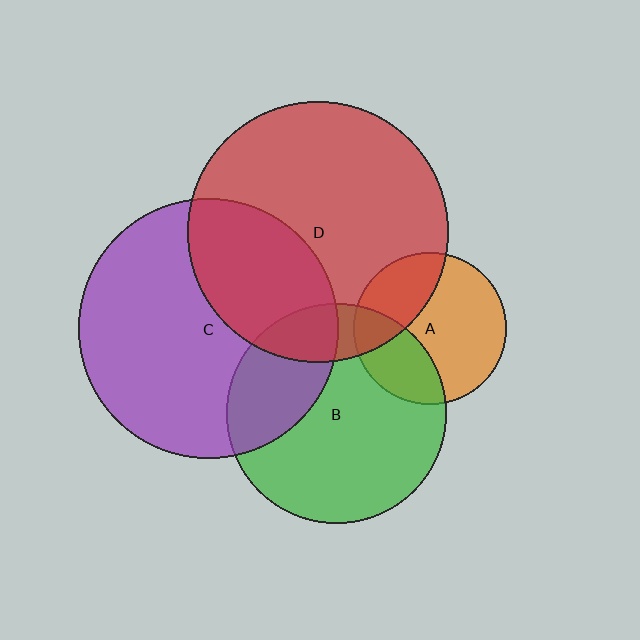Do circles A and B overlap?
Yes.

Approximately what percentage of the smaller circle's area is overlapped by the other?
Approximately 30%.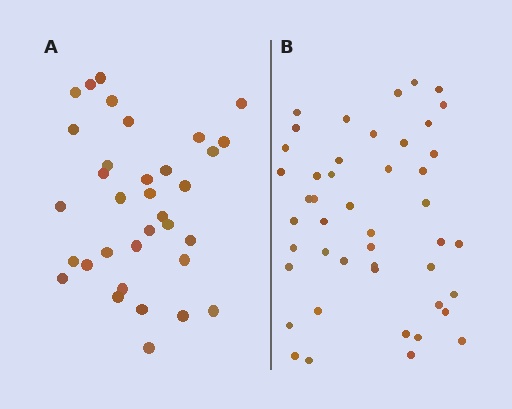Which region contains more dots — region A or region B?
Region B (the right region) has more dots.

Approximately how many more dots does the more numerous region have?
Region B has roughly 12 or so more dots than region A.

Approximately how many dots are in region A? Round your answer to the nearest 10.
About 30 dots. (The exact count is 34, which rounds to 30.)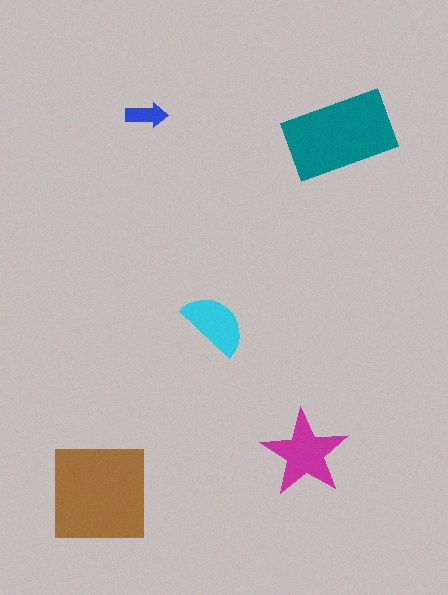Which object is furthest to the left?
The brown square is leftmost.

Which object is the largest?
The brown square.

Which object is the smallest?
The blue arrow.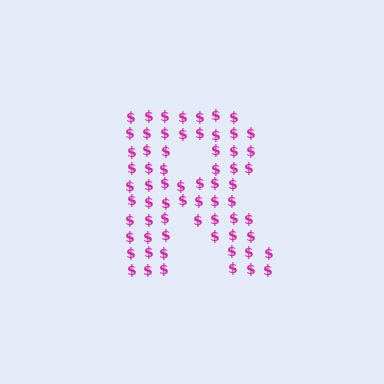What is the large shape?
The large shape is the letter R.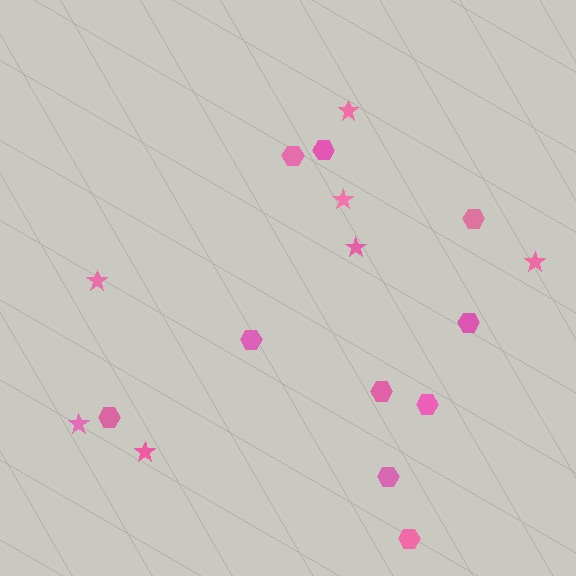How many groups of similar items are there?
There are 2 groups: one group of hexagons (10) and one group of stars (7).